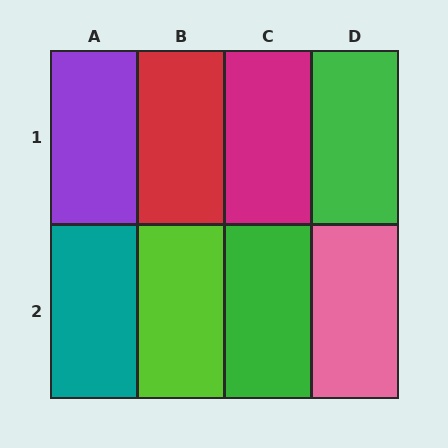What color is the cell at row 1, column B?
Red.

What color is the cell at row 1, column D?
Green.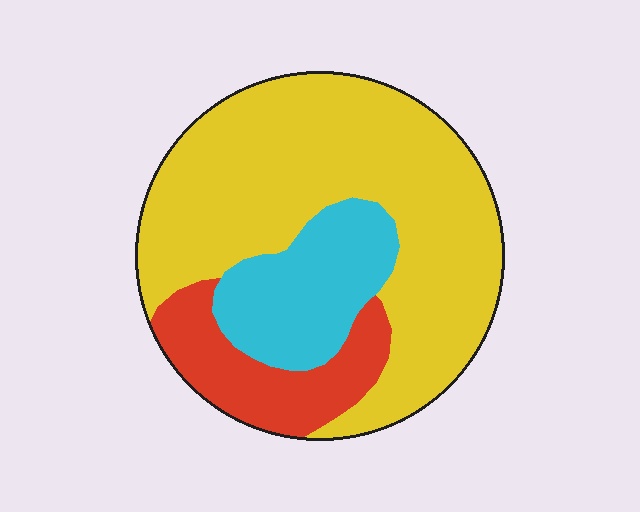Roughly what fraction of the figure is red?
Red covers around 15% of the figure.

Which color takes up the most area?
Yellow, at roughly 65%.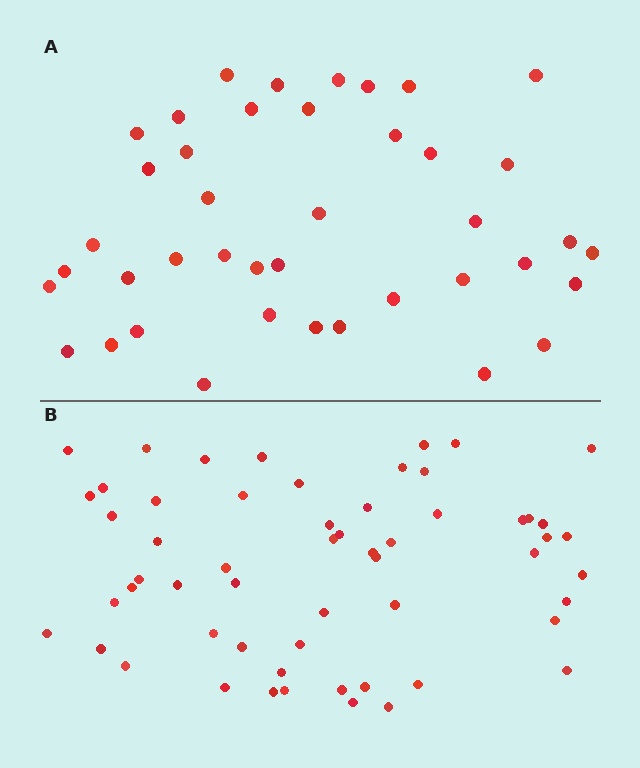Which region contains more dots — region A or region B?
Region B (the bottom region) has more dots.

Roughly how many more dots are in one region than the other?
Region B has approximately 15 more dots than region A.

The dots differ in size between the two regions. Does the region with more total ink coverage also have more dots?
No. Region A has more total ink coverage because its dots are larger, but region B actually contains more individual dots. Total area can be misleading — the number of items is what matters here.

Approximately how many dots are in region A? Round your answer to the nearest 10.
About 40 dots. (The exact count is 41, which rounds to 40.)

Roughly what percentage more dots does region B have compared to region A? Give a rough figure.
About 40% more.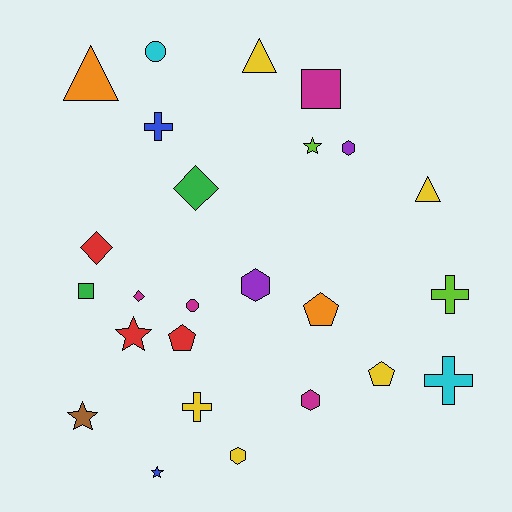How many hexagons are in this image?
There are 4 hexagons.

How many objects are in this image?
There are 25 objects.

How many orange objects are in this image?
There are 2 orange objects.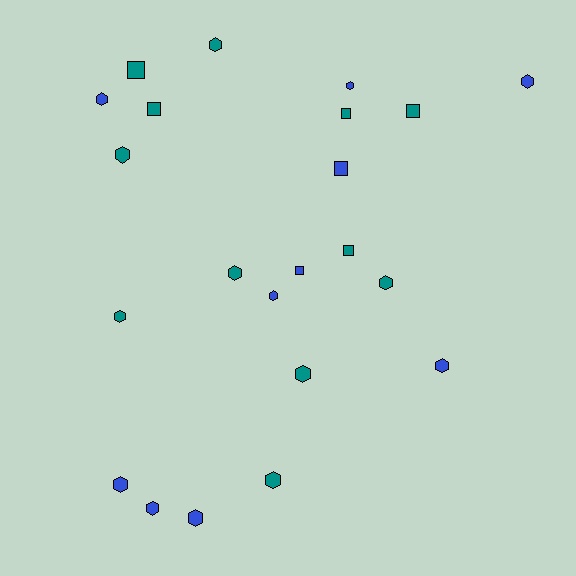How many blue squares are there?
There are 2 blue squares.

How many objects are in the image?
There are 22 objects.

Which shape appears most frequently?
Hexagon, with 15 objects.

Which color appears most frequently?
Teal, with 12 objects.